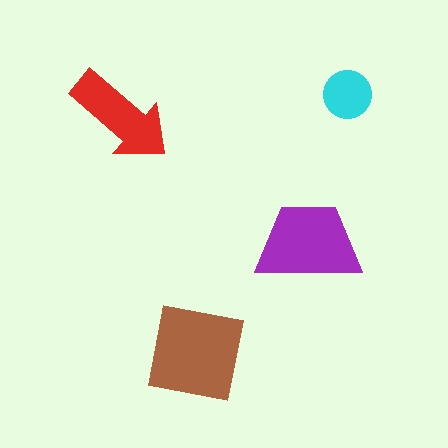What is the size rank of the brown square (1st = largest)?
1st.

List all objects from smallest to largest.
The cyan circle, the red arrow, the purple trapezoid, the brown square.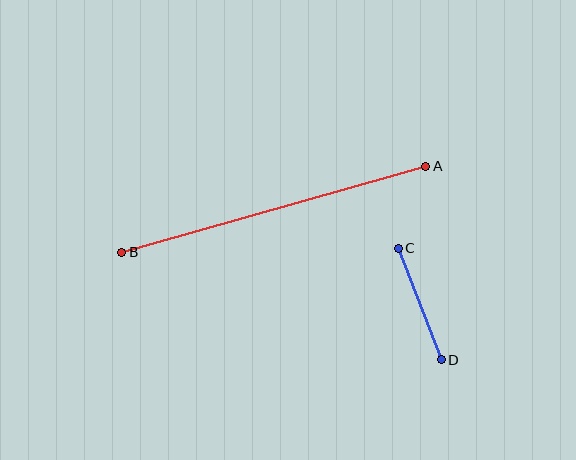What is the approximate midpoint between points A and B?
The midpoint is at approximately (274, 209) pixels.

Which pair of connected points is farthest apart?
Points A and B are farthest apart.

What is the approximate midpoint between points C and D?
The midpoint is at approximately (420, 304) pixels.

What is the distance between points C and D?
The distance is approximately 119 pixels.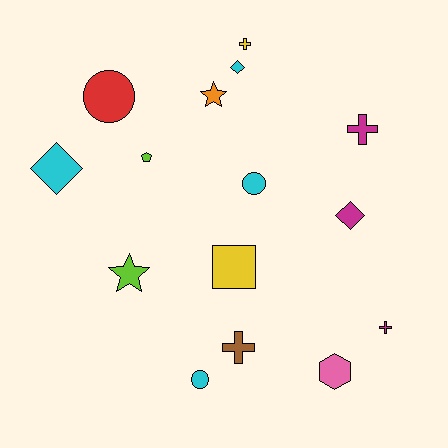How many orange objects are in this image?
There is 1 orange object.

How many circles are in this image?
There are 3 circles.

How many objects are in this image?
There are 15 objects.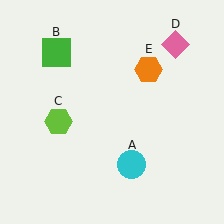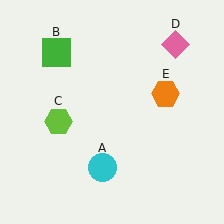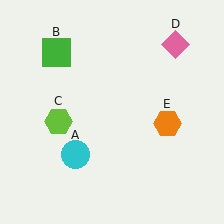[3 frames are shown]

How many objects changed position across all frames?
2 objects changed position: cyan circle (object A), orange hexagon (object E).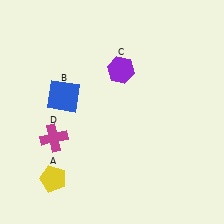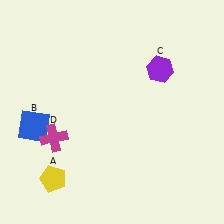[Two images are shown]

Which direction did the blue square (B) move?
The blue square (B) moved down.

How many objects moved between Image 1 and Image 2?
2 objects moved between the two images.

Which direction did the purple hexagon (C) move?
The purple hexagon (C) moved right.